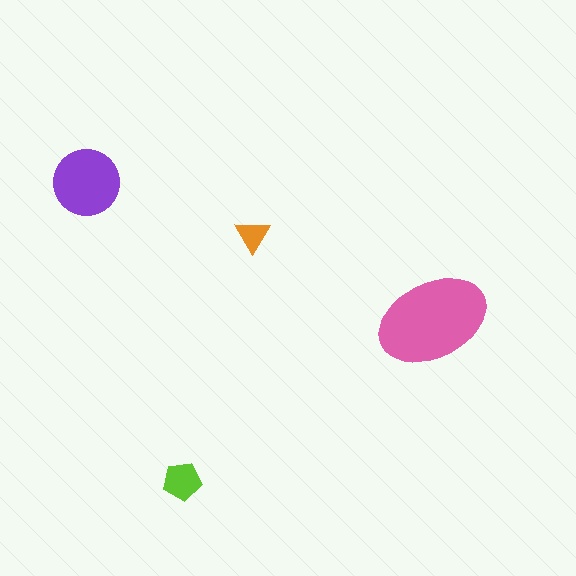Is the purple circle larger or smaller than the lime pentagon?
Larger.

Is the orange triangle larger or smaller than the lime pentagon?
Smaller.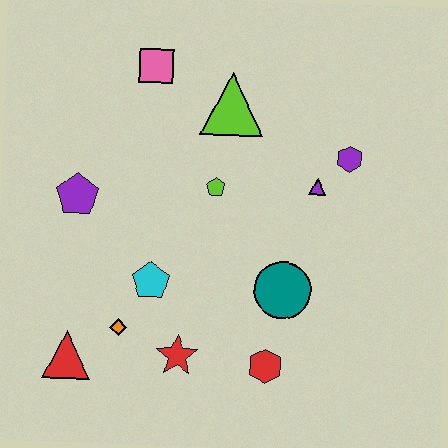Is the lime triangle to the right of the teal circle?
No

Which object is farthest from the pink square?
The red hexagon is farthest from the pink square.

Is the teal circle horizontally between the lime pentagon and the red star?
No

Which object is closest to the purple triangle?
The purple hexagon is closest to the purple triangle.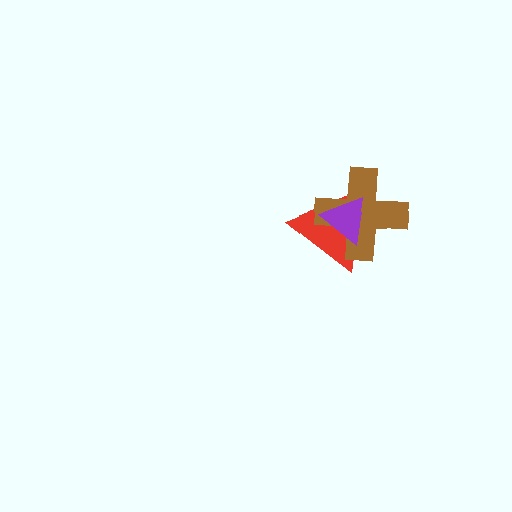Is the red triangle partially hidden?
Yes, it is partially covered by another shape.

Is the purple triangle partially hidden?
No, no other shape covers it.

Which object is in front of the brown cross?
The purple triangle is in front of the brown cross.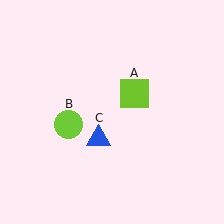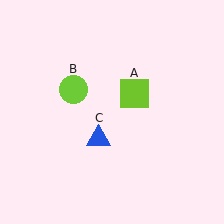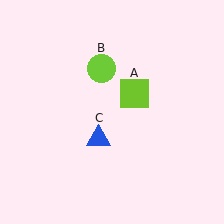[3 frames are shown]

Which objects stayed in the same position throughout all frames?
Lime square (object A) and blue triangle (object C) remained stationary.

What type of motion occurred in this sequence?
The lime circle (object B) rotated clockwise around the center of the scene.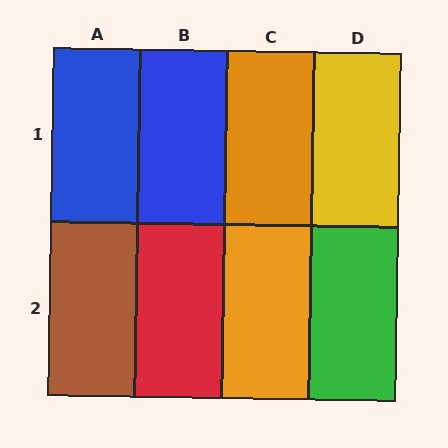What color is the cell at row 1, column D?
Yellow.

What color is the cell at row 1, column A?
Blue.